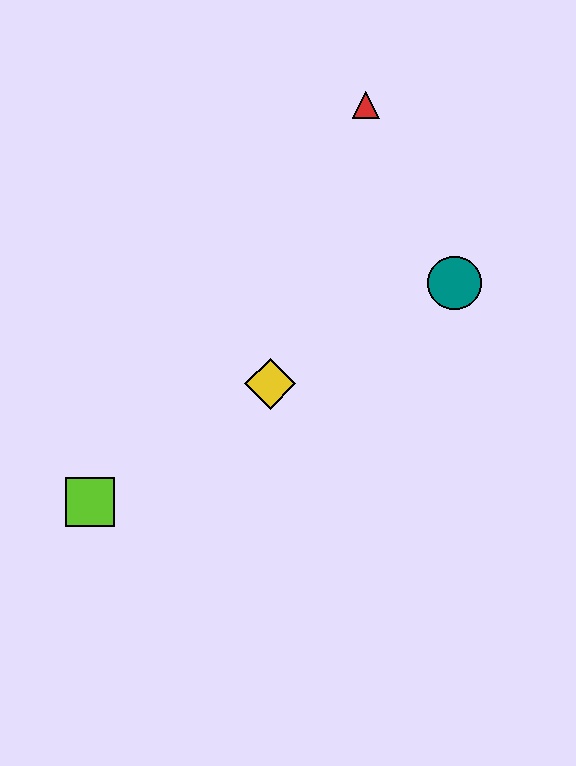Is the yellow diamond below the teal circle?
Yes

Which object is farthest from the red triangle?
The lime square is farthest from the red triangle.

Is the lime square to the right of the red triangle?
No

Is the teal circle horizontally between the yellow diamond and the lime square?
No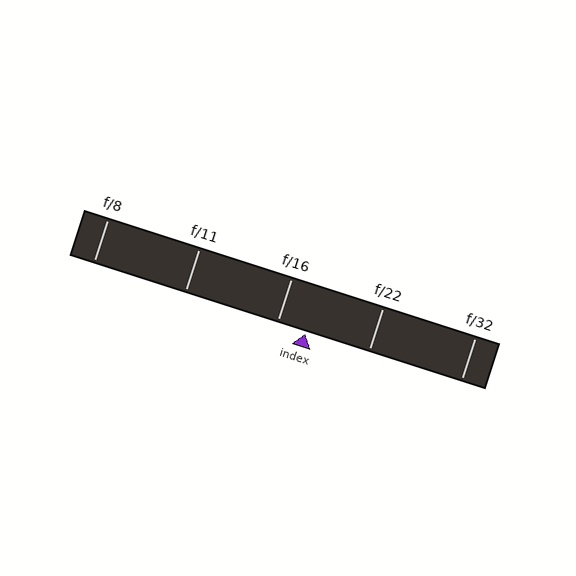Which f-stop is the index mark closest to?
The index mark is closest to f/16.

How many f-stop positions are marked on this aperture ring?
There are 5 f-stop positions marked.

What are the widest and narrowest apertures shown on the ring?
The widest aperture shown is f/8 and the narrowest is f/32.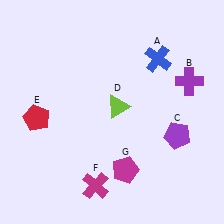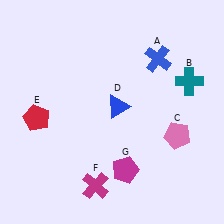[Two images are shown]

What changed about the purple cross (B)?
In Image 1, B is purple. In Image 2, it changed to teal.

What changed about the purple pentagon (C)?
In Image 1, C is purple. In Image 2, it changed to pink.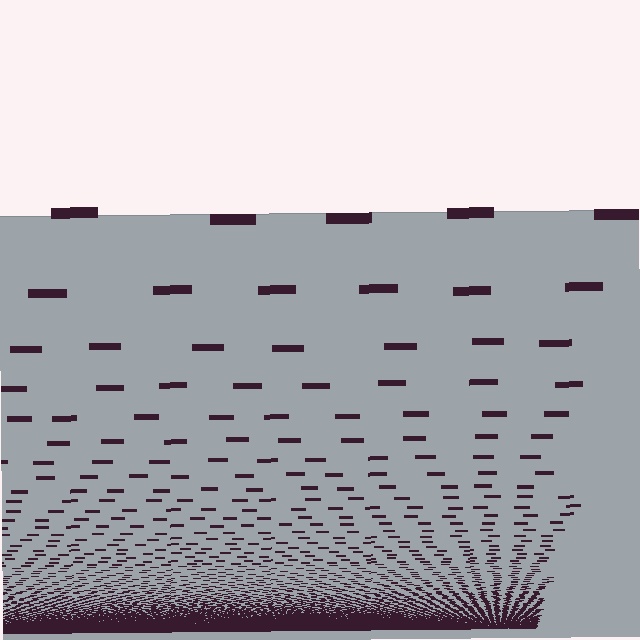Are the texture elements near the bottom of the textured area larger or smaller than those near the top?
Smaller. The gradient is inverted — elements near the bottom are smaller and denser.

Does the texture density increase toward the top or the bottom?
Density increases toward the bottom.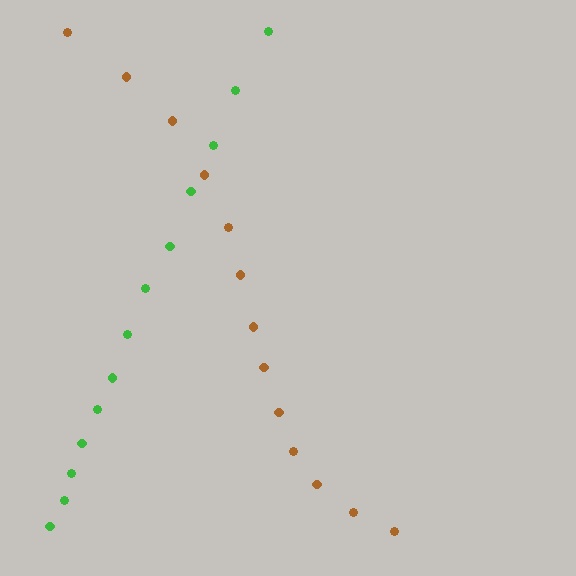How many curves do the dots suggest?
There are 2 distinct paths.